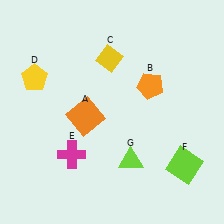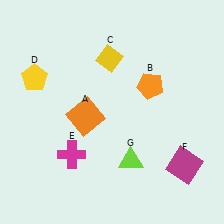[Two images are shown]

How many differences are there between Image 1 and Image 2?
There is 1 difference between the two images.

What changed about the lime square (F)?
In Image 1, F is lime. In Image 2, it changed to magenta.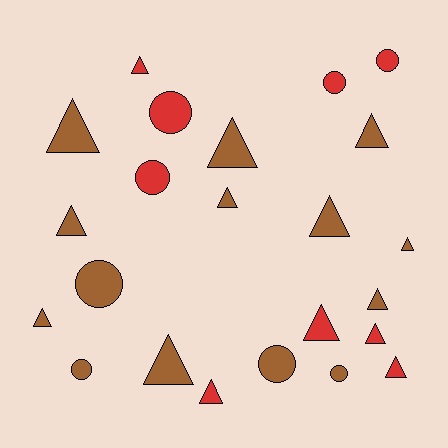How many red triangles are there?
There are 5 red triangles.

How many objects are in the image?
There are 23 objects.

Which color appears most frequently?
Brown, with 14 objects.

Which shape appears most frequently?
Triangle, with 15 objects.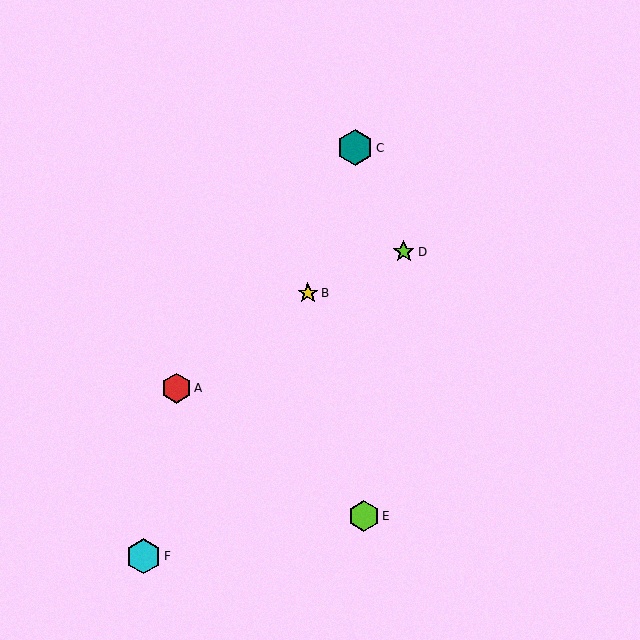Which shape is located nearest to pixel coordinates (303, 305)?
The yellow star (labeled B) at (308, 293) is nearest to that location.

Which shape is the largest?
The teal hexagon (labeled C) is the largest.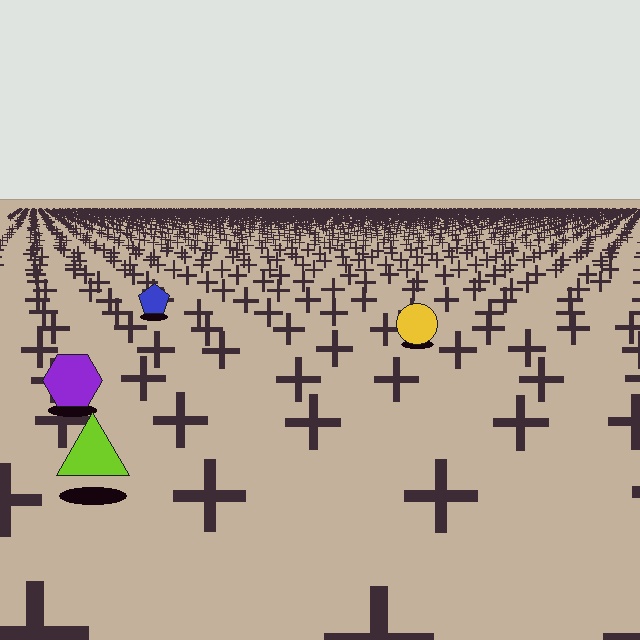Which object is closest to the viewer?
The lime triangle is closest. The texture marks near it are larger and more spread out.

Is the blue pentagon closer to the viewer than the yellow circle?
No. The yellow circle is closer — you can tell from the texture gradient: the ground texture is coarser near it.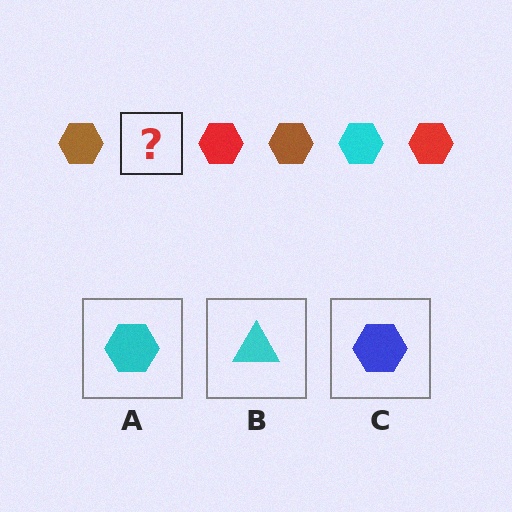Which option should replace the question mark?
Option A.